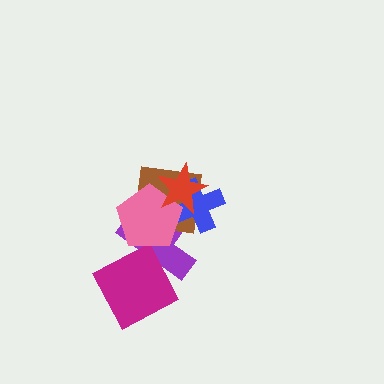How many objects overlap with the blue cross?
4 objects overlap with the blue cross.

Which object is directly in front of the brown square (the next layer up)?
The blue cross is directly in front of the brown square.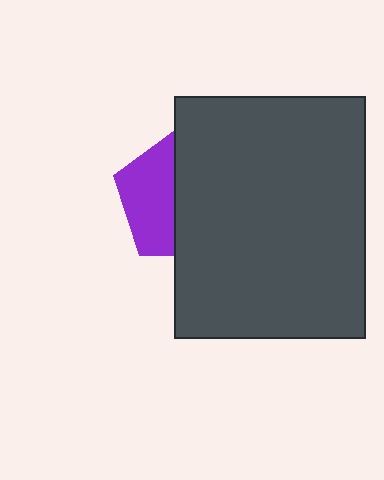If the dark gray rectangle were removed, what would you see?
You would see the complete purple pentagon.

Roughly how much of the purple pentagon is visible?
A small part of it is visible (roughly 42%).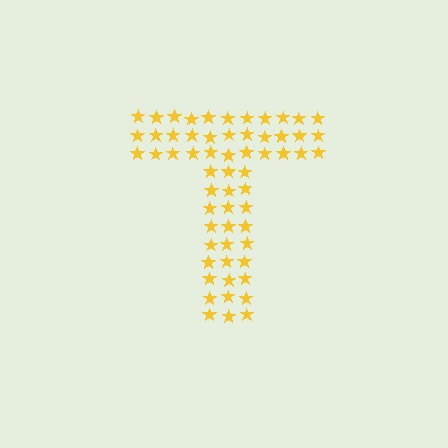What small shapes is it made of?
It is made of small stars.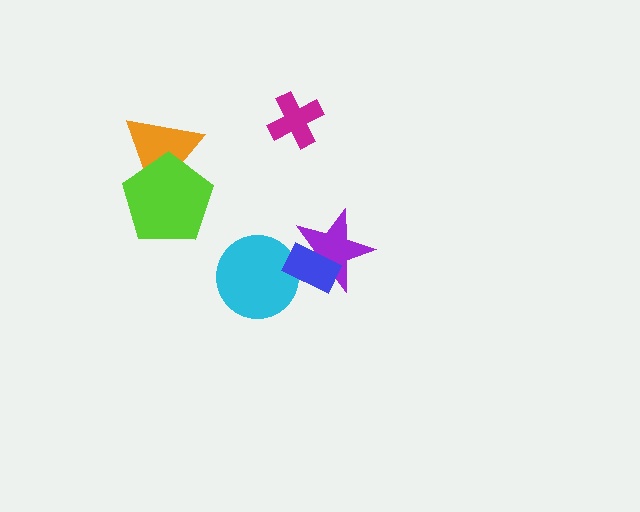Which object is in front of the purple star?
The blue rectangle is in front of the purple star.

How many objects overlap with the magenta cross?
0 objects overlap with the magenta cross.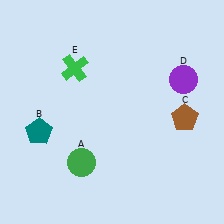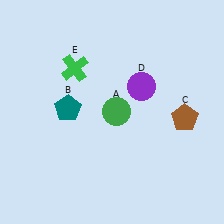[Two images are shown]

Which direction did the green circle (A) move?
The green circle (A) moved up.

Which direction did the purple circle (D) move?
The purple circle (D) moved left.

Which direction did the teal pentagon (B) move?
The teal pentagon (B) moved right.